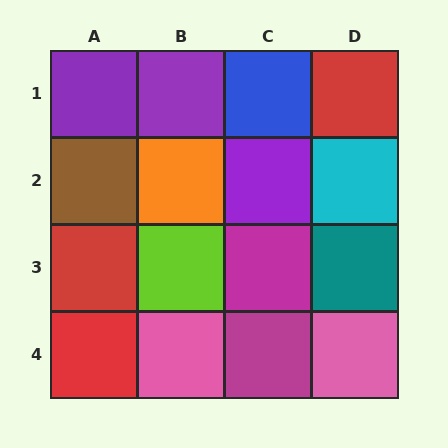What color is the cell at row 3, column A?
Red.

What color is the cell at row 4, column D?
Pink.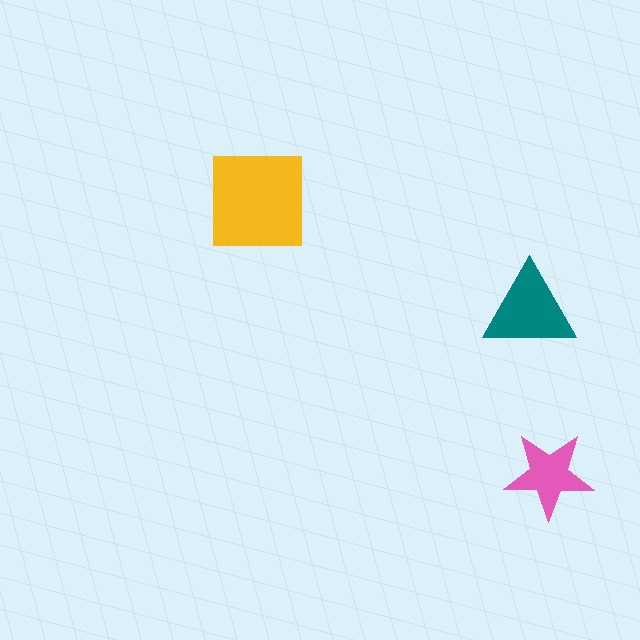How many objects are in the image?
There are 3 objects in the image.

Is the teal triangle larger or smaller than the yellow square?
Smaller.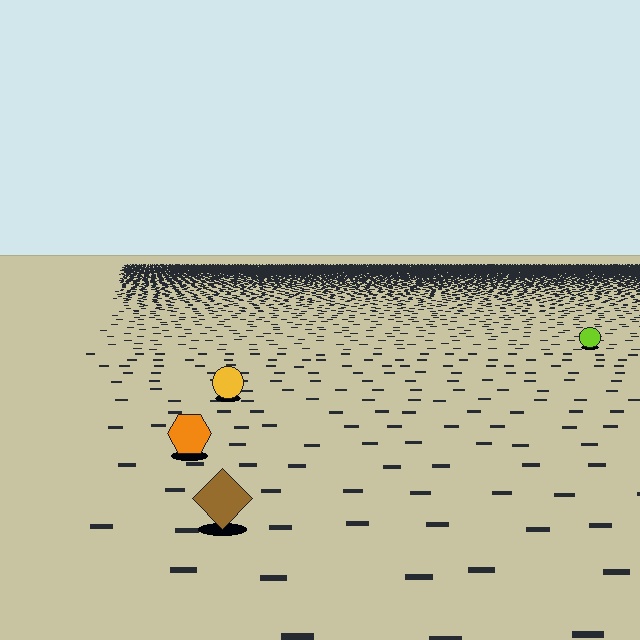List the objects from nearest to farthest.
From nearest to farthest: the brown diamond, the orange hexagon, the yellow circle, the lime circle.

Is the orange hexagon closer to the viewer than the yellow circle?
Yes. The orange hexagon is closer — you can tell from the texture gradient: the ground texture is coarser near it.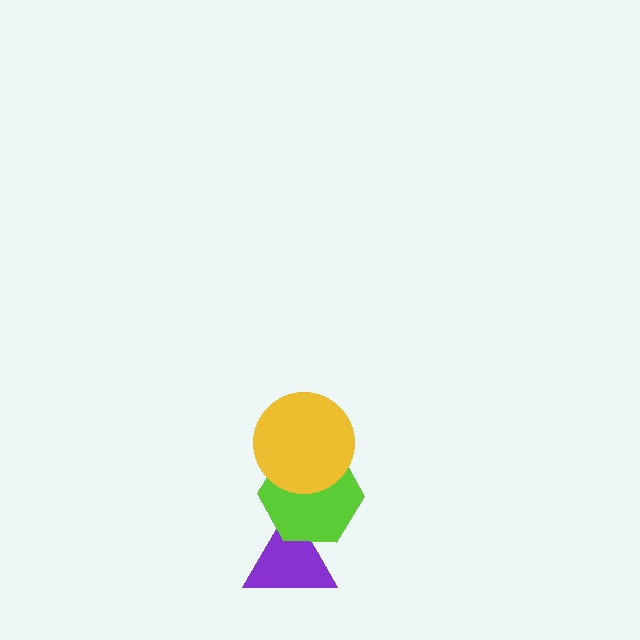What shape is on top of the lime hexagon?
The yellow circle is on top of the lime hexagon.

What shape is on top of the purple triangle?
The lime hexagon is on top of the purple triangle.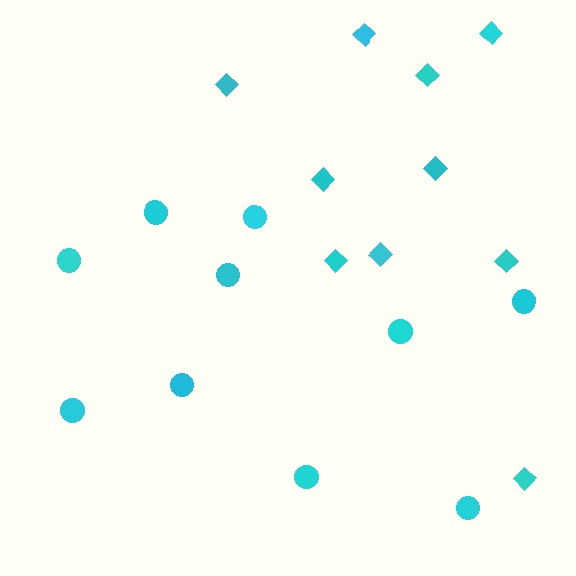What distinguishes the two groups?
There are 2 groups: one group of diamonds (10) and one group of circles (10).